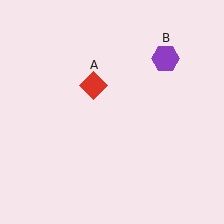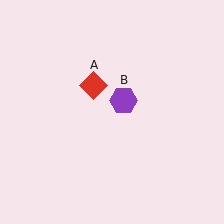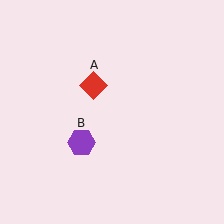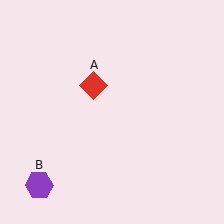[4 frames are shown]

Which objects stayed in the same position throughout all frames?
Red diamond (object A) remained stationary.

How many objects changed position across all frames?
1 object changed position: purple hexagon (object B).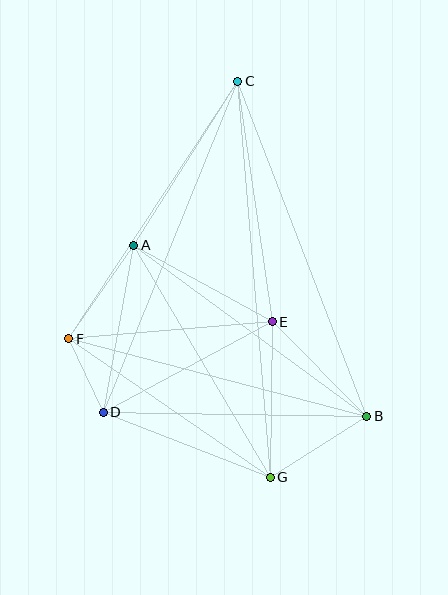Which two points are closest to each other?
Points D and F are closest to each other.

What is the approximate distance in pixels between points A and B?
The distance between A and B is approximately 289 pixels.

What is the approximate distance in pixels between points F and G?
The distance between F and G is approximately 244 pixels.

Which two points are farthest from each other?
Points C and G are farthest from each other.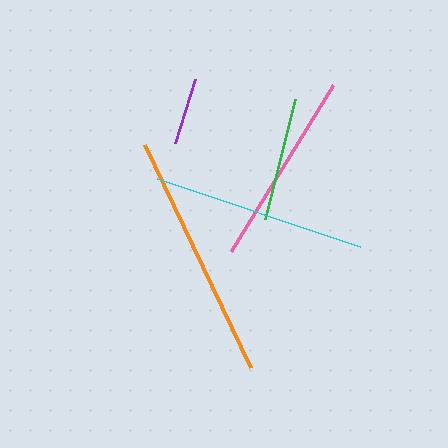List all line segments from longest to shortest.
From longest to shortest: orange, cyan, pink, green, purple.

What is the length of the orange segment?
The orange segment is approximately 248 pixels long.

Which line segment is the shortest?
The purple line is the shortest at approximately 67 pixels.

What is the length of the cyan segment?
The cyan segment is approximately 214 pixels long.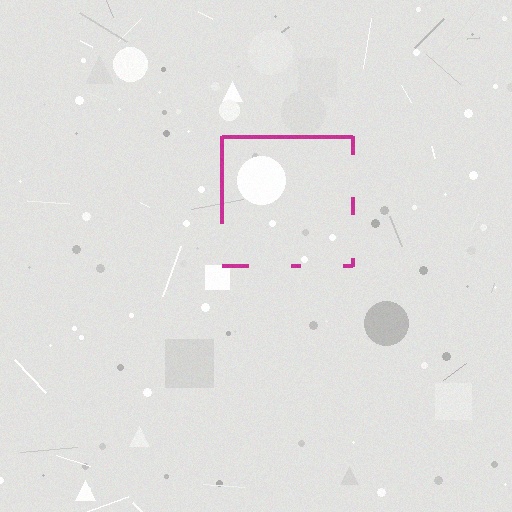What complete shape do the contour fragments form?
The contour fragments form a square.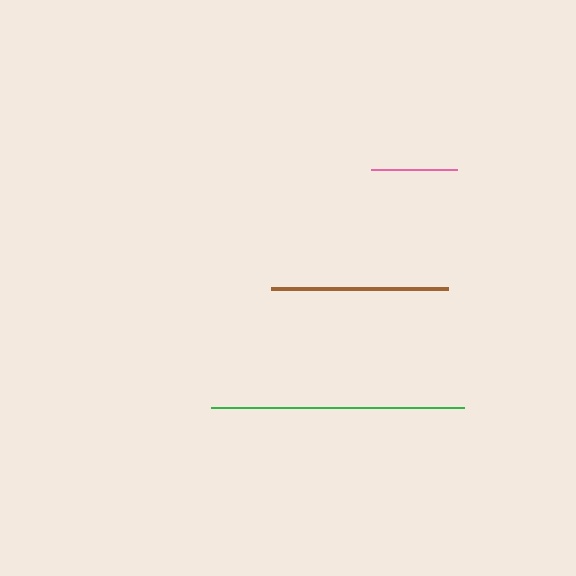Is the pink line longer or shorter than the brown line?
The brown line is longer than the pink line.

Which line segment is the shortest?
The pink line is the shortest at approximately 85 pixels.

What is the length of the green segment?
The green segment is approximately 253 pixels long.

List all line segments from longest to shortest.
From longest to shortest: green, brown, pink.